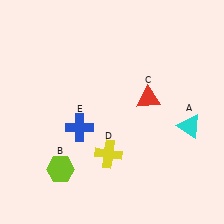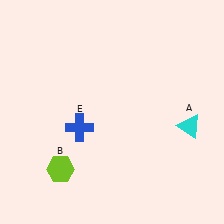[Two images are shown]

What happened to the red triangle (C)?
The red triangle (C) was removed in Image 2. It was in the top-right area of Image 1.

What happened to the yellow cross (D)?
The yellow cross (D) was removed in Image 2. It was in the bottom-left area of Image 1.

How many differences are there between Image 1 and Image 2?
There are 2 differences between the two images.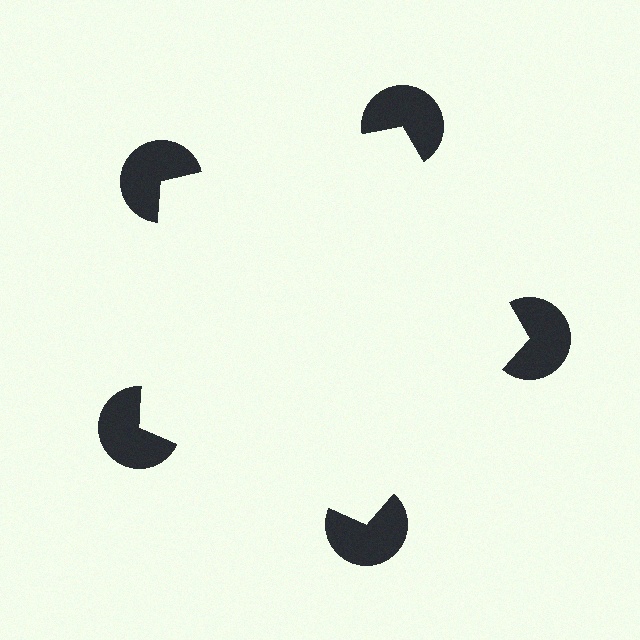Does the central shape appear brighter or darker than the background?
It typically appears slightly brighter than the background, even though no actual brightness change is drawn.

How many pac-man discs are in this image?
There are 5 — one at each vertex of the illusory pentagon.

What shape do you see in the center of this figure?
An illusory pentagon — its edges are inferred from the aligned wedge cuts in the pac-man discs, not physically drawn.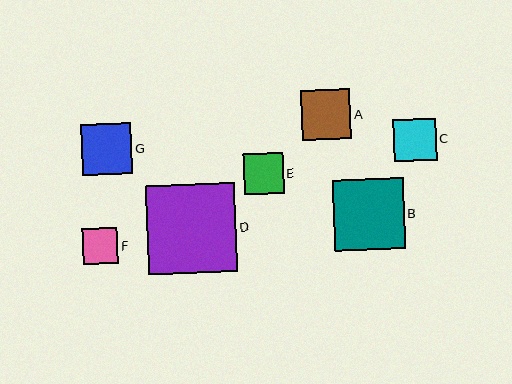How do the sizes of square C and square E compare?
Square C and square E are approximately the same size.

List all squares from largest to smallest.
From largest to smallest: D, B, G, A, C, E, F.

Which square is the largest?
Square D is the largest with a size of approximately 89 pixels.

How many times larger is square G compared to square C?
Square G is approximately 1.2 times the size of square C.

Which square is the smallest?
Square F is the smallest with a size of approximately 35 pixels.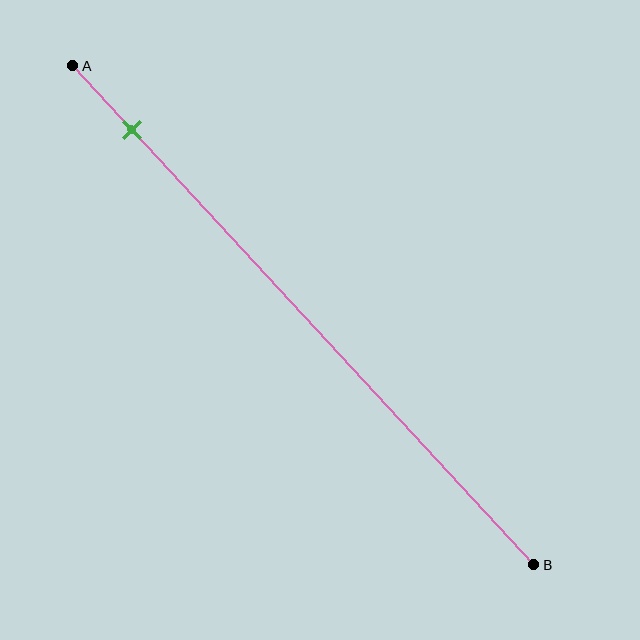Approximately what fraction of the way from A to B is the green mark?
The green mark is approximately 15% of the way from A to B.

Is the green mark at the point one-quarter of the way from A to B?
No, the mark is at about 15% from A, not at the 25% one-quarter point.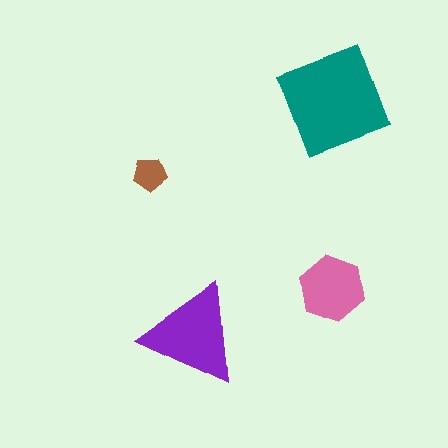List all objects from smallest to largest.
The brown pentagon, the pink hexagon, the purple triangle, the teal square.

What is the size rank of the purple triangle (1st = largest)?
2nd.